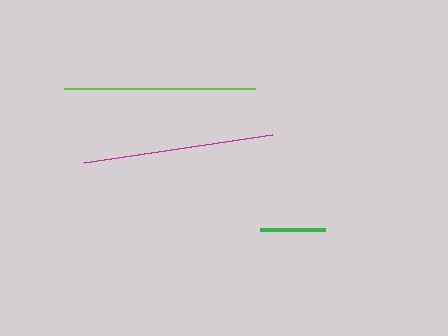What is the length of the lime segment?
The lime segment is approximately 191 pixels long.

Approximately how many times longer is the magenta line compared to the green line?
The magenta line is approximately 2.9 times the length of the green line.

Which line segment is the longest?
The lime line is the longest at approximately 191 pixels.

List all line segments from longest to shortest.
From longest to shortest: lime, magenta, green.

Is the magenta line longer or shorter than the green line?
The magenta line is longer than the green line.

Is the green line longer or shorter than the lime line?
The lime line is longer than the green line.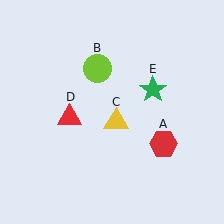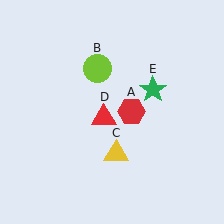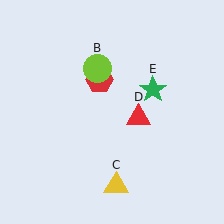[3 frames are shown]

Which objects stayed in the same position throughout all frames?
Lime circle (object B) and green star (object E) remained stationary.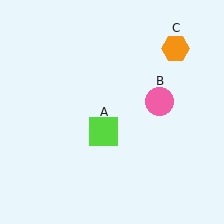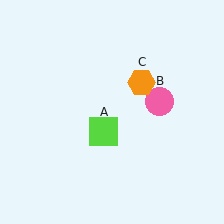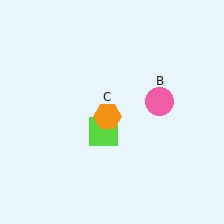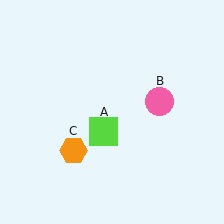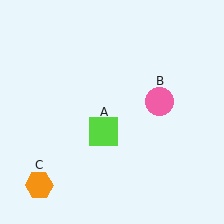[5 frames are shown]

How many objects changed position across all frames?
1 object changed position: orange hexagon (object C).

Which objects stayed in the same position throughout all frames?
Lime square (object A) and pink circle (object B) remained stationary.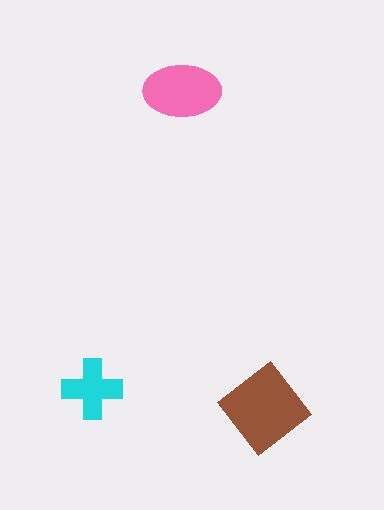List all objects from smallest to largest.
The cyan cross, the pink ellipse, the brown diamond.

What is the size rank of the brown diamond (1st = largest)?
1st.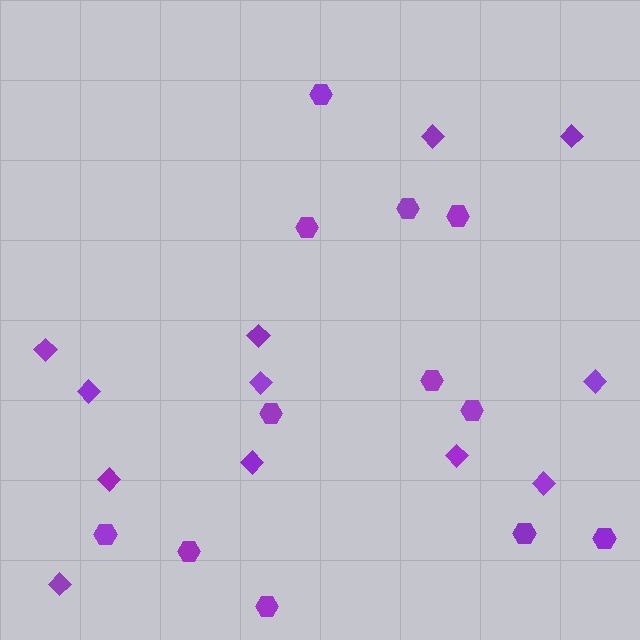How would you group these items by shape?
There are 2 groups: one group of hexagons (12) and one group of diamonds (12).